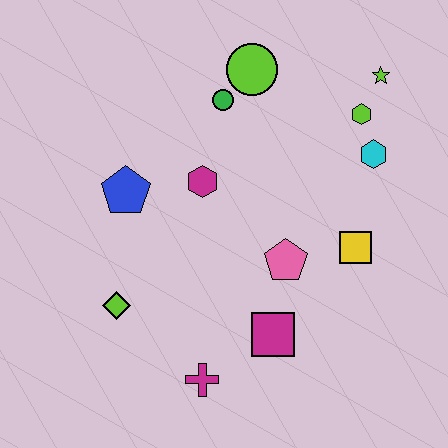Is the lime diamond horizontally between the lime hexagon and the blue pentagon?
No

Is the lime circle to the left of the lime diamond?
No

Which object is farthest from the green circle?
The magenta cross is farthest from the green circle.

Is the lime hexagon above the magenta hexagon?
Yes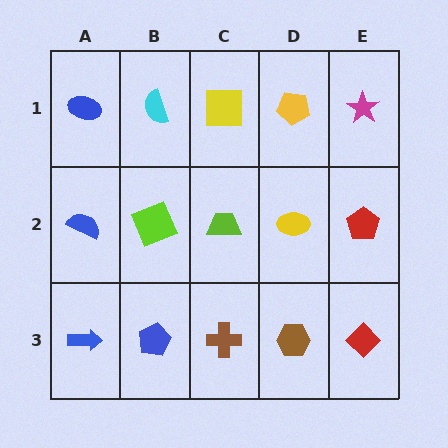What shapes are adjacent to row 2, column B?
A cyan semicircle (row 1, column B), a blue pentagon (row 3, column B), a blue semicircle (row 2, column A), a lime trapezoid (row 2, column C).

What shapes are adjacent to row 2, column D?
A yellow pentagon (row 1, column D), a brown hexagon (row 3, column D), a lime trapezoid (row 2, column C), a red pentagon (row 2, column E).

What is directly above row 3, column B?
A lime square.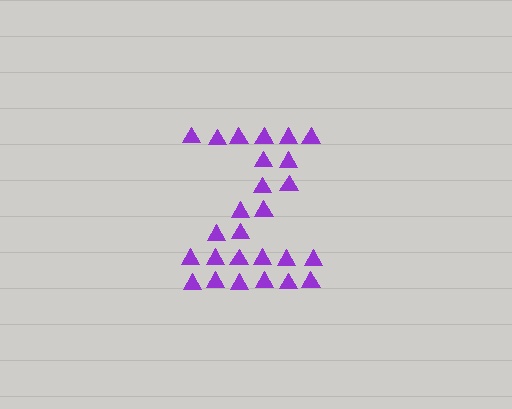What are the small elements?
The small elements are triangles.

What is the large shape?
The large shape is the letter Z.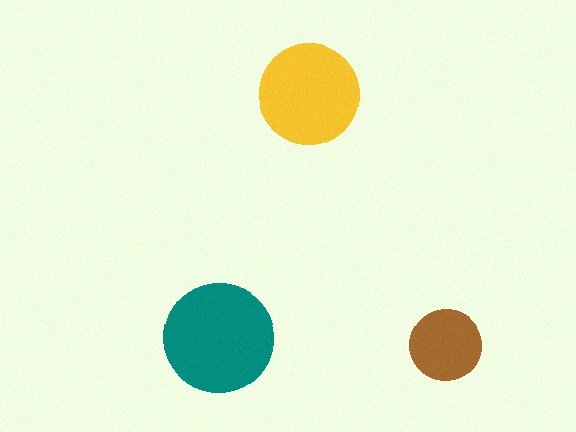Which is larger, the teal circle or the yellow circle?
The teal one.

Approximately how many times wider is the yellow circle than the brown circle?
About 1.5 times wider.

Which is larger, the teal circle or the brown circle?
The teal one.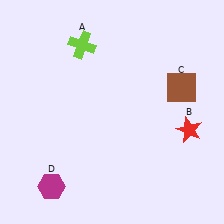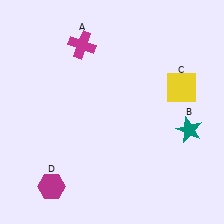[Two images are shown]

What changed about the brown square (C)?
In Image 1, C is brown. In Image 2, it changed to yellow.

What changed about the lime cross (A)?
In Image 1, A is lime. In Image 2, it changed to magenta.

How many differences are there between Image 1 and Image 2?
There are 3 differences between the two images.